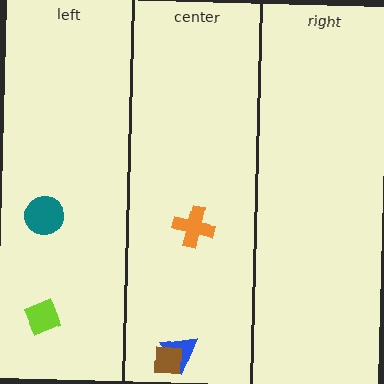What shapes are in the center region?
The blue triangle, the brown square, the orange cross.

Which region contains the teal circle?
The left region.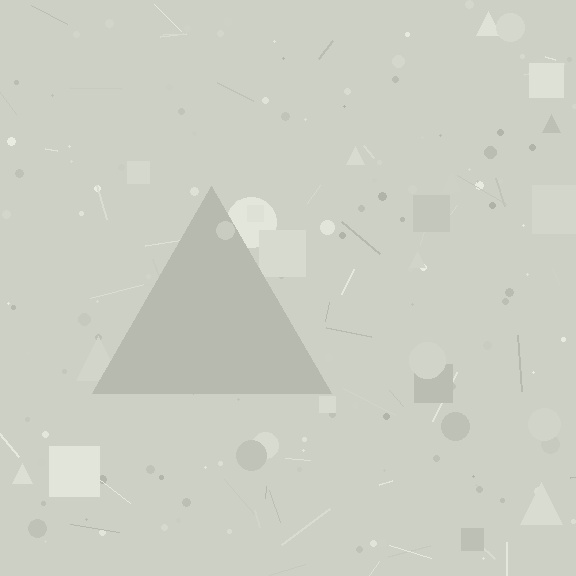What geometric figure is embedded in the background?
A triangle is embedded in the background.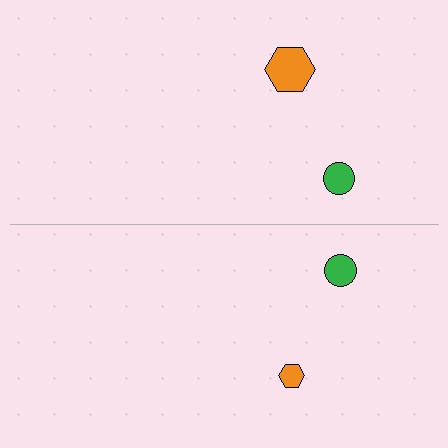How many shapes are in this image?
There are 4 shapes in this image.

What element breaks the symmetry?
The orange hexagon on the bottom side has a different size than its mirror counterpart.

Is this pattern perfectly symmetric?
No, the pattern is not perfectly symmetric. The orange hexagon on the bottom side has a different size than its mirror counterpart.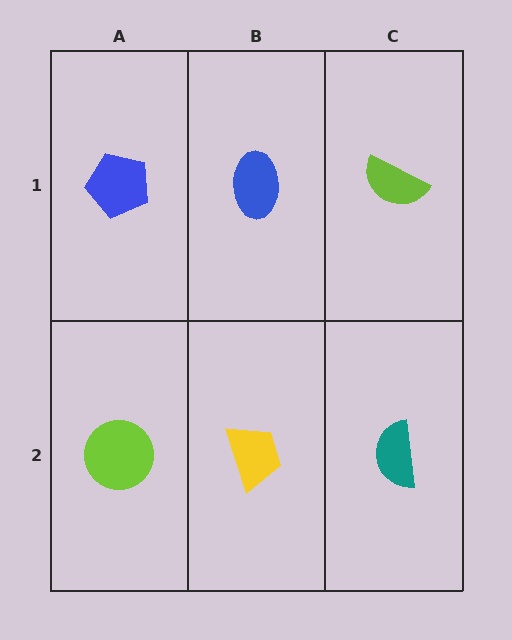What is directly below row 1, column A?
A lime circle.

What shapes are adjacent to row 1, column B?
A yellow trapezoid (row 2, column B), a blue pentagon (row 1, column A), a lime semicircle (row 1, column C).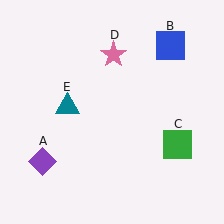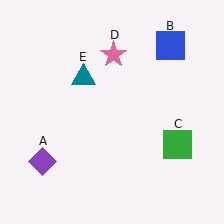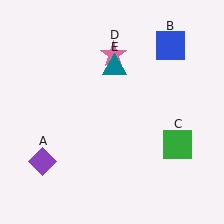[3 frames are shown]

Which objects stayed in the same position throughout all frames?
Purple diamond (object A) and blue square (object B) and green square (object C) and pink star (object D) remained stationary.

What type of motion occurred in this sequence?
The teal triangle (object E) rotated clockwise around the center of the scene.